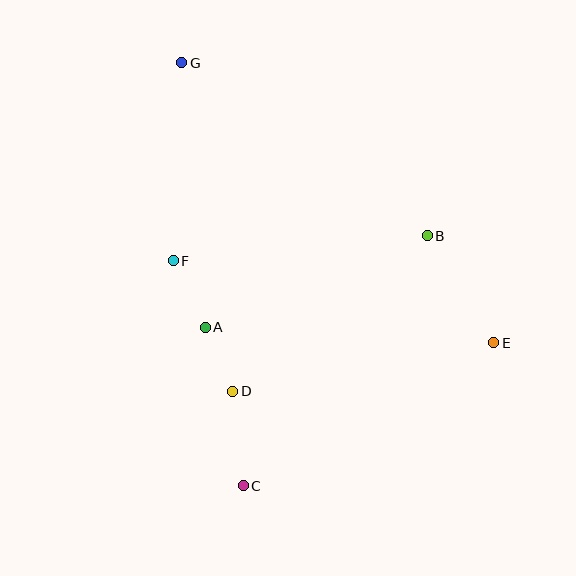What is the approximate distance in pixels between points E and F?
The distance between E and F is approximately 331 pixels.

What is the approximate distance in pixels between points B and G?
The distance between B and G is approximately 300 pixels.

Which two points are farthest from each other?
Points C and G are farthest from each other.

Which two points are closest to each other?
Points A and D are closest to each other.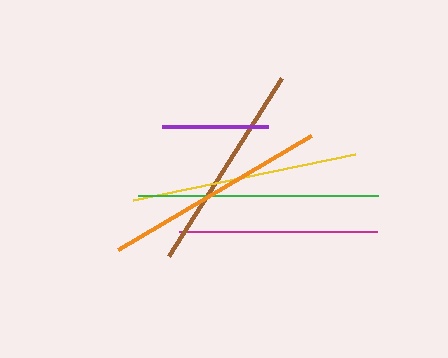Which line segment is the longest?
The green line is the longest at approximately 239 pixels.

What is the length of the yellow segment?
The yellow segment is approximately 226 pixels long.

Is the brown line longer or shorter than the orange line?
The orange line is longer than the brown line.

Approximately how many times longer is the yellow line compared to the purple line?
The yellow line is approximately 2.1 times the length of the purple line.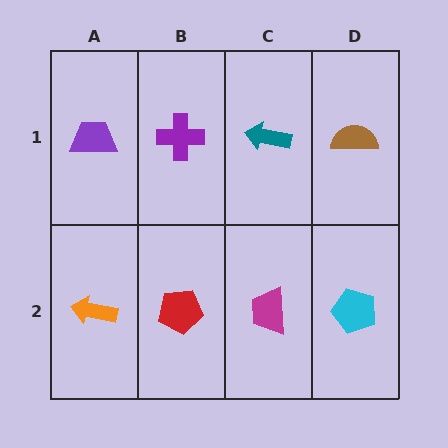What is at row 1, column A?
A purple trapezoid.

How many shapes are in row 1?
4 shapes.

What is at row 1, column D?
A brown semicircle.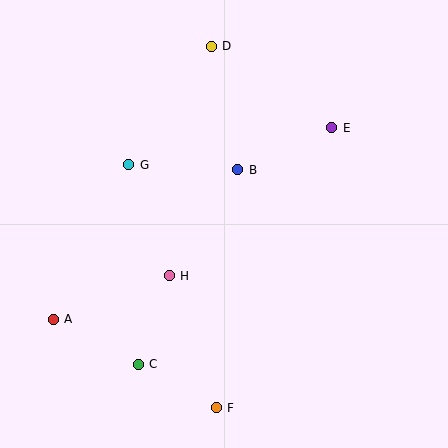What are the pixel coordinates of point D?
Point D is at (211, 46).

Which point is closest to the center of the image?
Point B at (238, 170) is closest to the center.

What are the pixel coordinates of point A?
Point A is at (53, 319).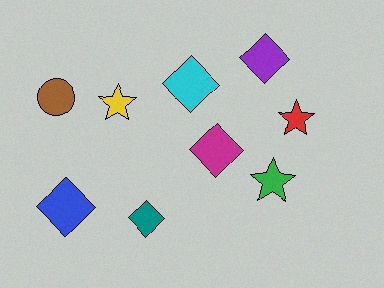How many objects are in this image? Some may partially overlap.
There are 9 objects.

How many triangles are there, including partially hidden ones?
There are no triangles.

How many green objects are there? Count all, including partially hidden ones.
There is 1 green object.